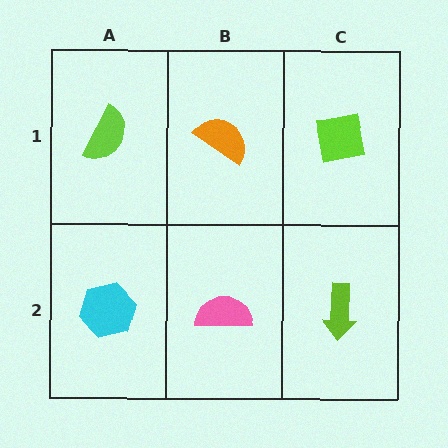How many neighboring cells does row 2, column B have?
3.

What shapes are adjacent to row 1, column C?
A lime arrow (row 2, column C), an orange semicircle (row 1, column B).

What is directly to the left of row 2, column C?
A pink semicircle.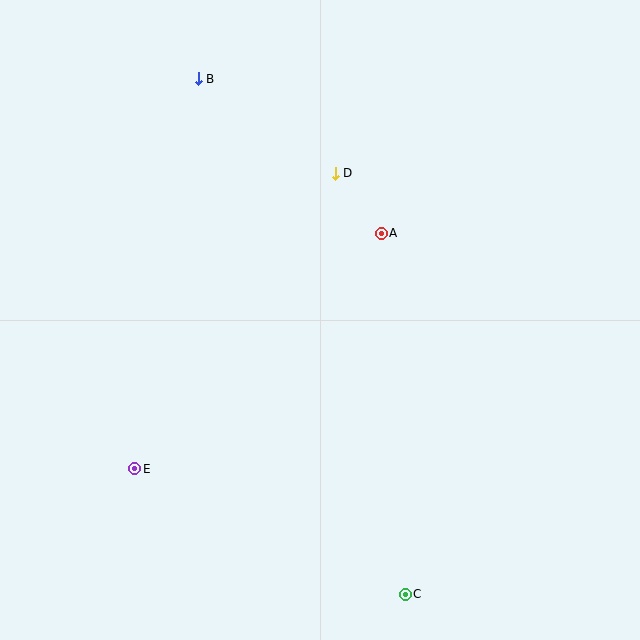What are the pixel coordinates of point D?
Point D is at (335, 173).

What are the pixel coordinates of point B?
Point B is at (198, 79).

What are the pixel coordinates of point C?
Point C is at (405, 594).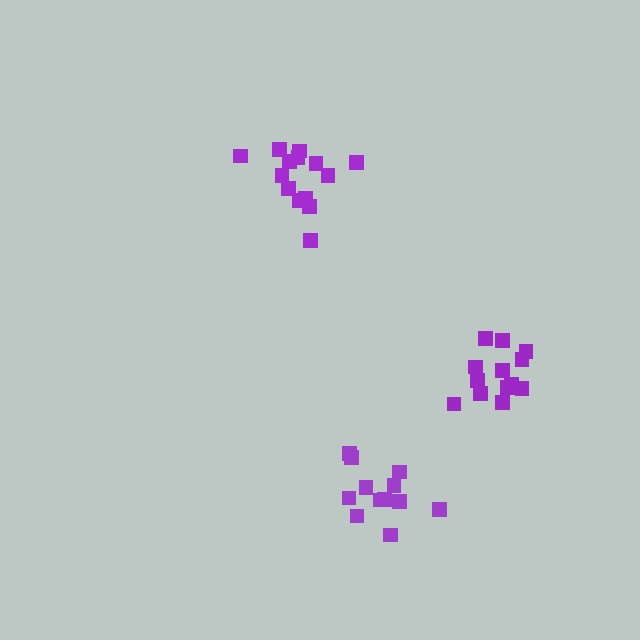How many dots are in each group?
Group 1: 14 dots, Group 2: 12 dots, Group 3: 13 dots (39 total).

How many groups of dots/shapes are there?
There are 3 groups.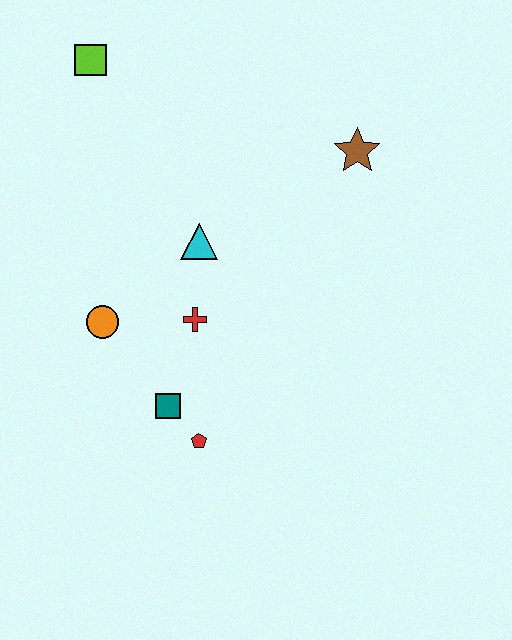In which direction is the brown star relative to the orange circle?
The brown star is to the right of the orange circle.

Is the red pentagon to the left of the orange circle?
No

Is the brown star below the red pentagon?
No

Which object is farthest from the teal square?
The lime square is farthest from the teal square.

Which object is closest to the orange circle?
The red cross is closest to the orange circle.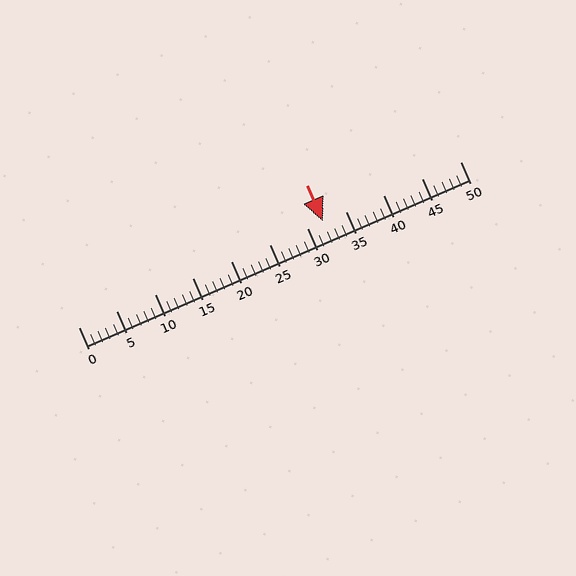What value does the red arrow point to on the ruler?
The red arrow points to approximately 32.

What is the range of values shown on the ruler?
The ruler shows values from 0 to 50.